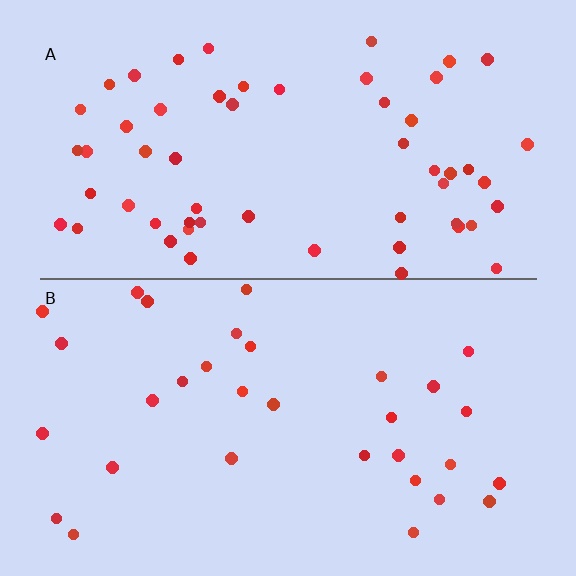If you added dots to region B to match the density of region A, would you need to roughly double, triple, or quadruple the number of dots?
Approximately double.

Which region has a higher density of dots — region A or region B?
A (the top).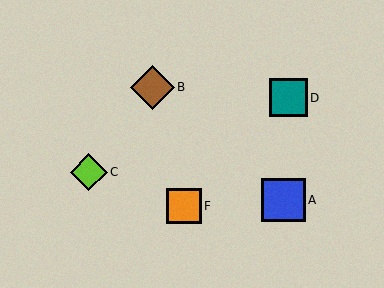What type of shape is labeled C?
Shape C is a lime diamond.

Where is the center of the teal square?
The center of the teal square is at (288, 98).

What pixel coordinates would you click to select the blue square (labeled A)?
Click at (284, 200) to select the blue square A.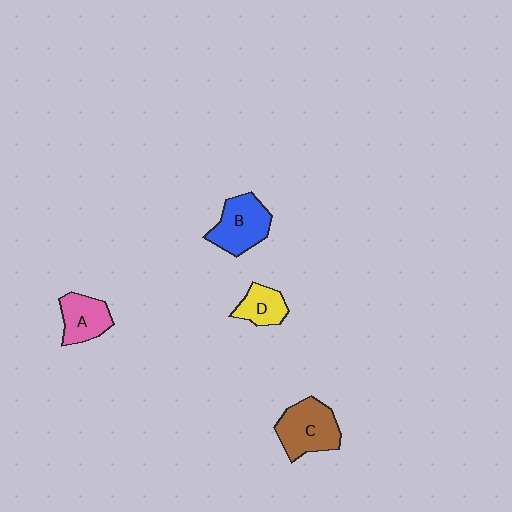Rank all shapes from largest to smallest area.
From largest to smallest: C (brown), B (blue), A (pink), D (yellow).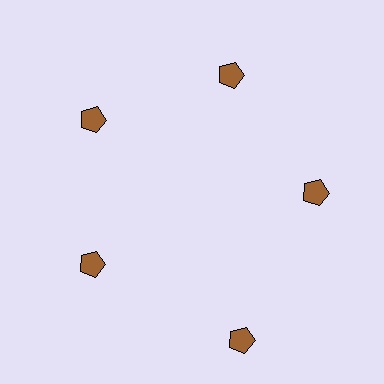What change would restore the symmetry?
The symmetry would be restored by moving it inward, back onto the ring so that all 5 pentagons sit at equal angles and equal distance from the center.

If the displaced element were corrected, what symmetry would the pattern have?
It would have 5-fold rotational symmetry — the pattern would map onto itself every 72 degrees.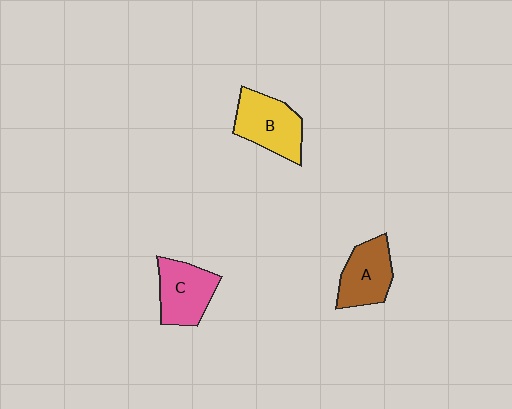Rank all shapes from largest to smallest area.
From largest to smallest: B (yellow), C (pink), A (brown).